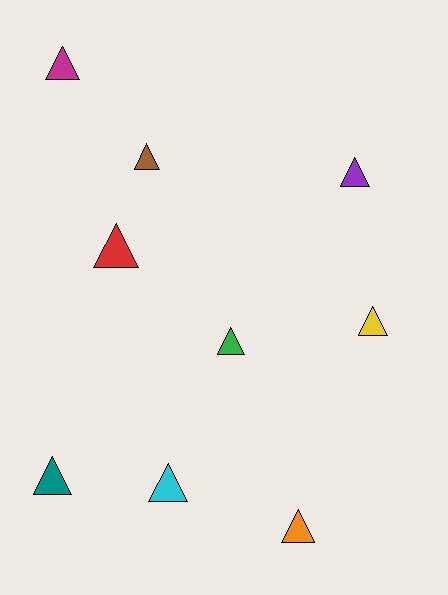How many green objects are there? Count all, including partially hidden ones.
There is 1 green object.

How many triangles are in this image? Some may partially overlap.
There are 9 triangles.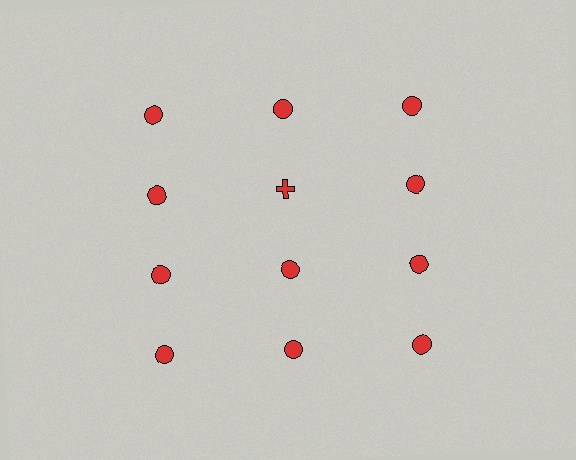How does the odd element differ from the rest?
It has a different shape: cross instead of circle.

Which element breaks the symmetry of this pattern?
The red cross in the second row, second from left column breaks the symmetry. All other shapes are red circles.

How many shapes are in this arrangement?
There are 12 shapes arranged in a grid pattern.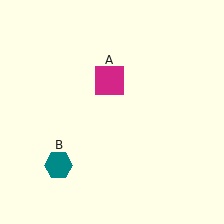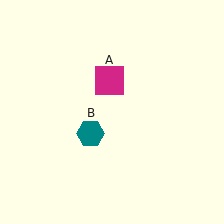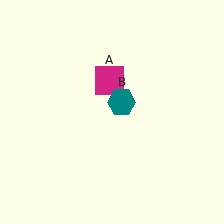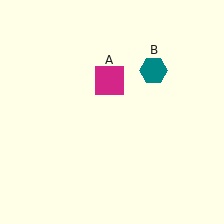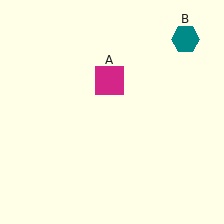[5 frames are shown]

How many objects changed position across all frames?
1 object changed position: teal hexagon (object B).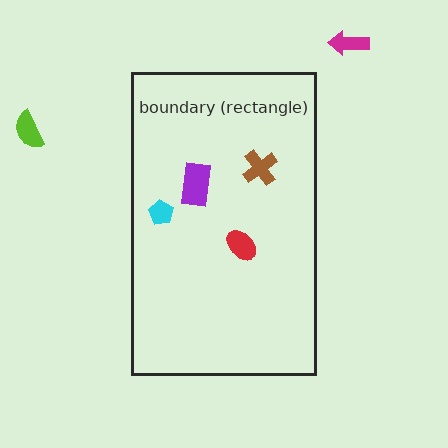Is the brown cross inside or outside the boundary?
Inside.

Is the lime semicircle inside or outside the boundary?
Outside.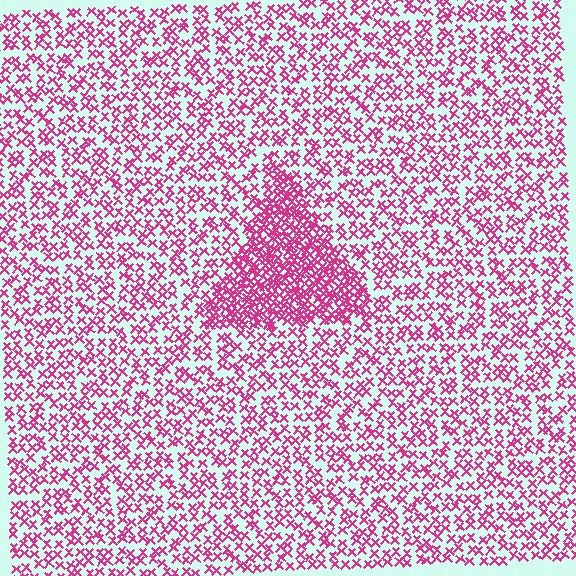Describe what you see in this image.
The image contains small magenta elements arranged at two different densities. A triangle-shaped region is visible where the elements are more densely packed than the surrounding area.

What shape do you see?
I see a triangle.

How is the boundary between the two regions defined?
The boundary is defined by a change in element density (approximately 2.2x ratio). All elements are the same color, size, and shape.